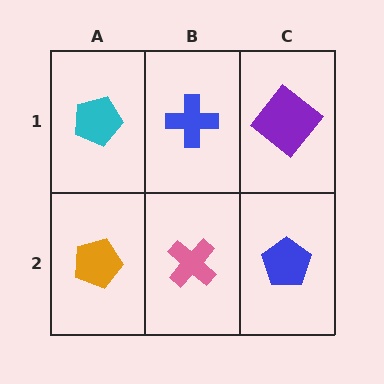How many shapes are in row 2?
3 shapes.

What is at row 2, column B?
A pink cross.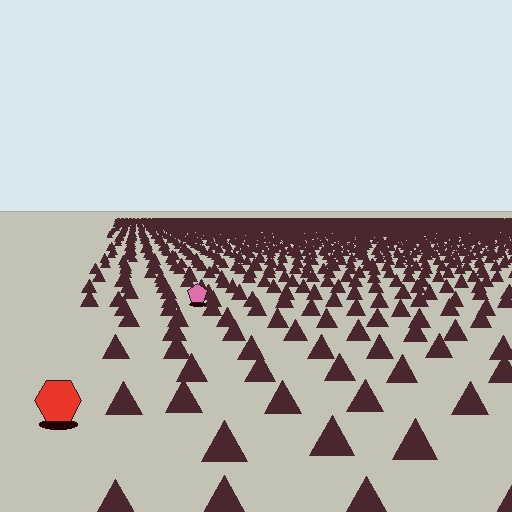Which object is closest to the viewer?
The red hexagon is closest. The texture marks near it are larger and more spread out.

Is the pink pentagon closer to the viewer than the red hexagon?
No. The red hexagon is closer — you can tell from the texture gradient: the ground texture is coarser near it.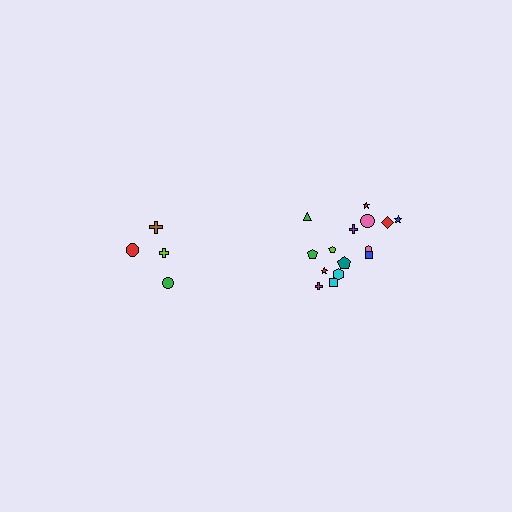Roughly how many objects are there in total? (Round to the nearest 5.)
Roughly 20 objects in total.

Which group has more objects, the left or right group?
The right group.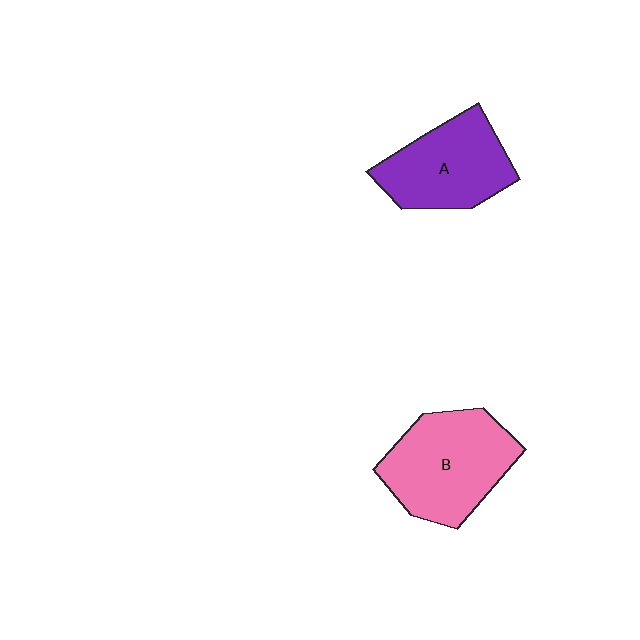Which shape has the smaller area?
Shape A (purple).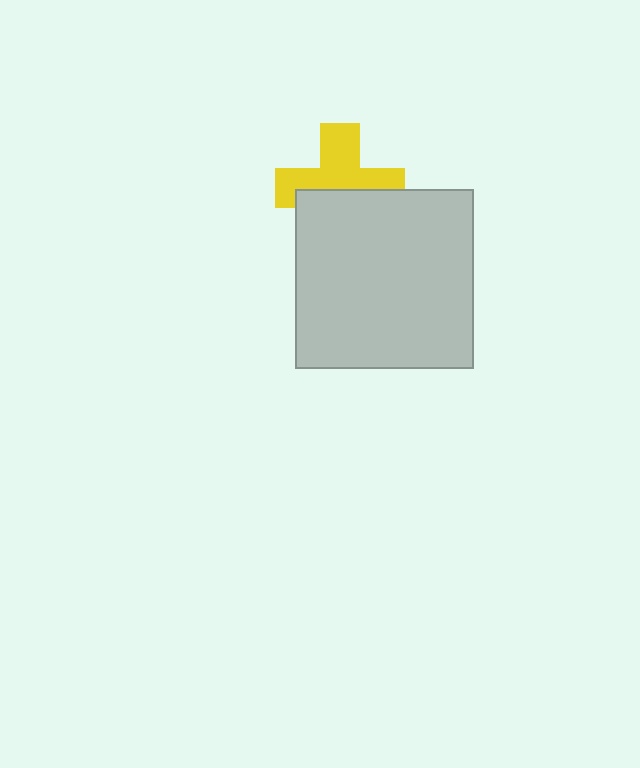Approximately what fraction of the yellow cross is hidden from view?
Roughly 43% of the yellow cross is hidden behind the light gray square.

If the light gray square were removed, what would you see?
You would see the complete yellow cross.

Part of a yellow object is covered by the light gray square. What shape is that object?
It is a cross.